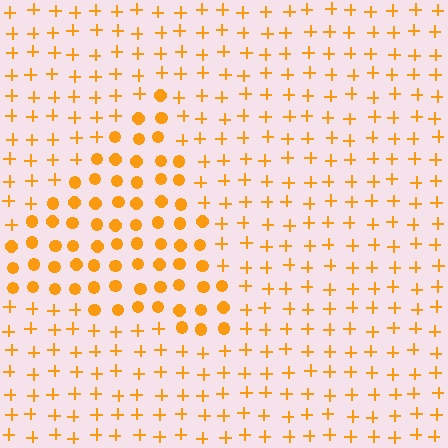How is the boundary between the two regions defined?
The boundary is defined by a change in element shape: circles inside vs. plus signs outside. All elements share the same color and spacing.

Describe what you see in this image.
The image is filled with small orange elements arranged in a uniform grid. A triangle-shaped region contains circles, while the surrounding area contains plus signs. The boundary is defined purely by the change in element shape.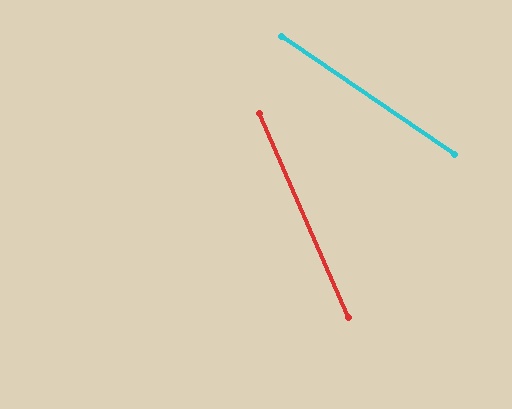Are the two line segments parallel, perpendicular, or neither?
Neither parallel nor perpendicular — they differ by about 32°.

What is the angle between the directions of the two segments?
Approximately 32 degrees.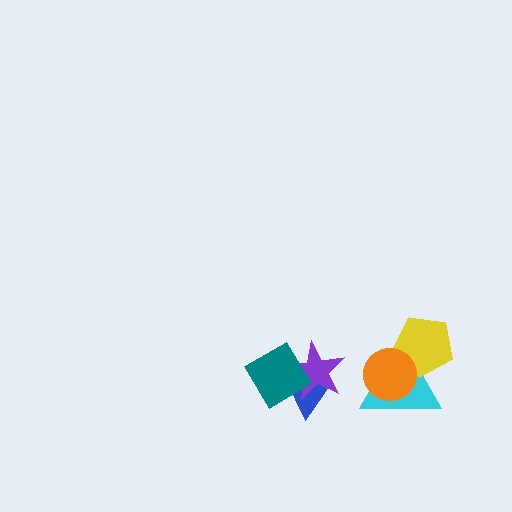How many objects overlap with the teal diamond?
2 objects overlap with the teal diamond.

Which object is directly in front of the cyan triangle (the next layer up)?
The yellow pentagon is directly in front of the cyan triangle.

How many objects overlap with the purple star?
2 objects overlap with the purple star.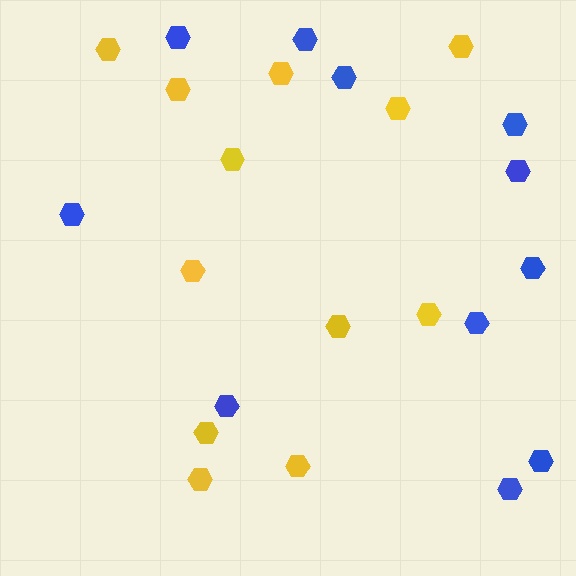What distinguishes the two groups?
There are 2 groups: one group of yellow hexagons (12) and one group of blue hexagons (11).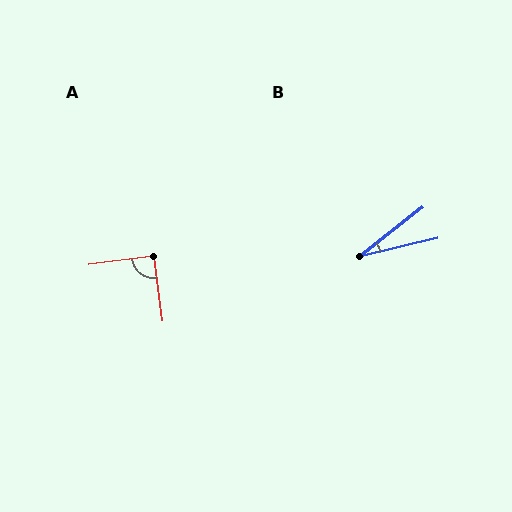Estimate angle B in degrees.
Approximately 25 degrees.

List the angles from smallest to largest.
B (25°), A (90°).